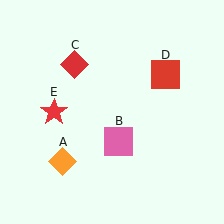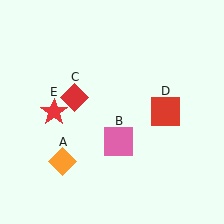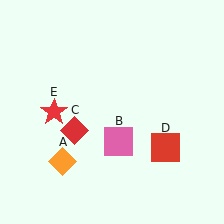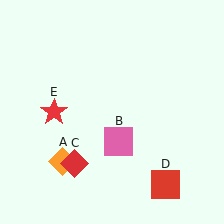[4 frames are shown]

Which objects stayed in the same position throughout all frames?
Orange diamond (object A) and pink square (object B) and red star (object E) remained stationary.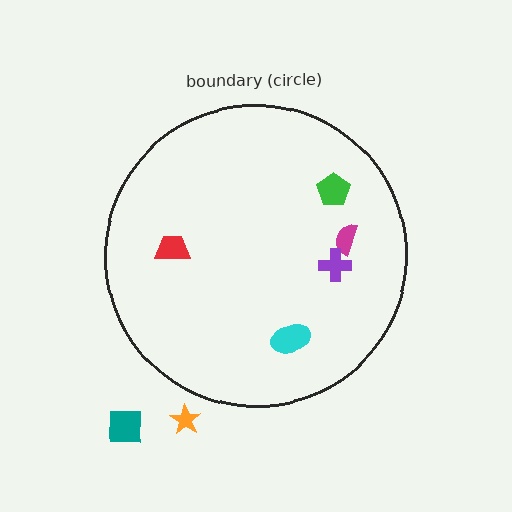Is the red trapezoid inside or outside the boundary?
Inside.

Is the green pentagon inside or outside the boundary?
Inside.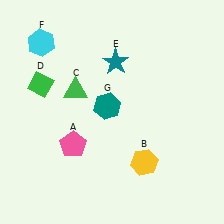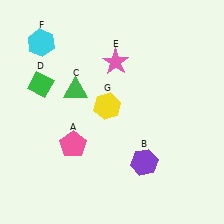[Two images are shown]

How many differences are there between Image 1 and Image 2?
There are 3 differences between the two images.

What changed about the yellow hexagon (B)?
In Image 1, B is yellow. In Image 2, it changed to purple.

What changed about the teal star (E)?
In Image 1, E is teal. In Image 2, it changed to pink.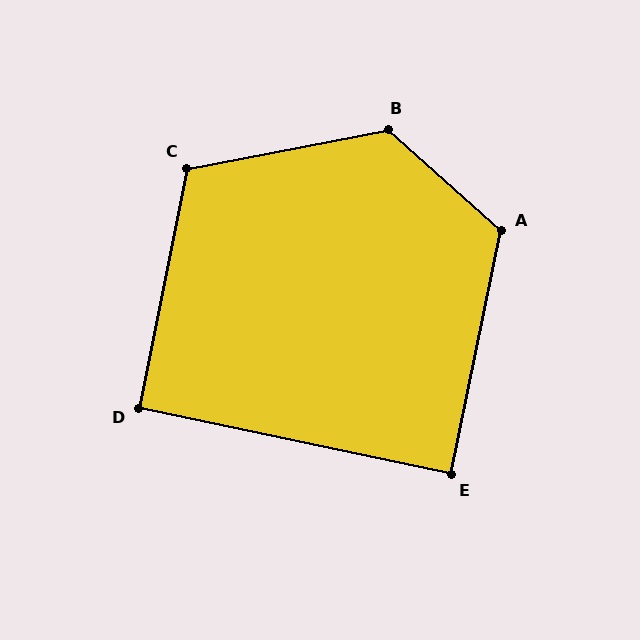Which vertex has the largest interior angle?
B, at approximately 127 degrees.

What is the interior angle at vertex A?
Approximately 120 degrees (obtuse).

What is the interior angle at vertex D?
Approximately 91 degrees (approximately right).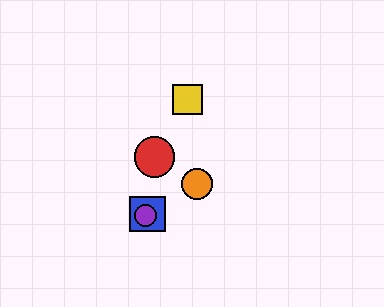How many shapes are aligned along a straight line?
4 shapes (the blue square, the green circle, the purple circle, the orange circle) are aligned along a straight line.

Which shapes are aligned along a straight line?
The blue square, the green circle, the purple circle, the orange circle are aligned along a straight line.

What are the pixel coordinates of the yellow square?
The yellow square is at (188, 99).